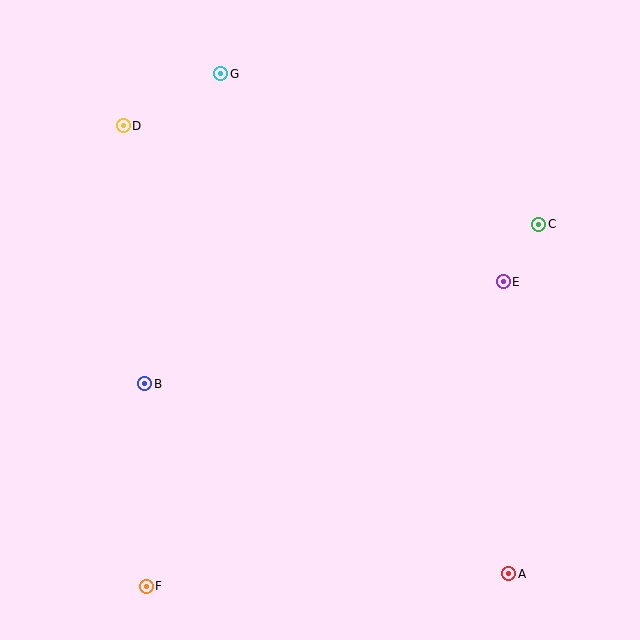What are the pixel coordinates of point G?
Point G is at (221, 74).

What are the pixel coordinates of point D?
Point D is at (123, 126).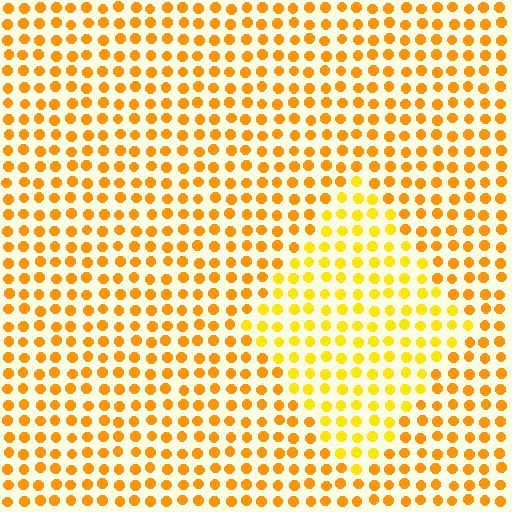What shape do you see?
I see a diamond.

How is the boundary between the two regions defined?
The boundary is defined purely by a slight shift in hue (about 21 degrees). Spacing, size, and orientation are identical on both sides.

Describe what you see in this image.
The image is filled with small orange elements in a uniform arrangement. A diamond-shaped region is visible where the elements are tinted to a slightly different hue, forming a subtle color boundary.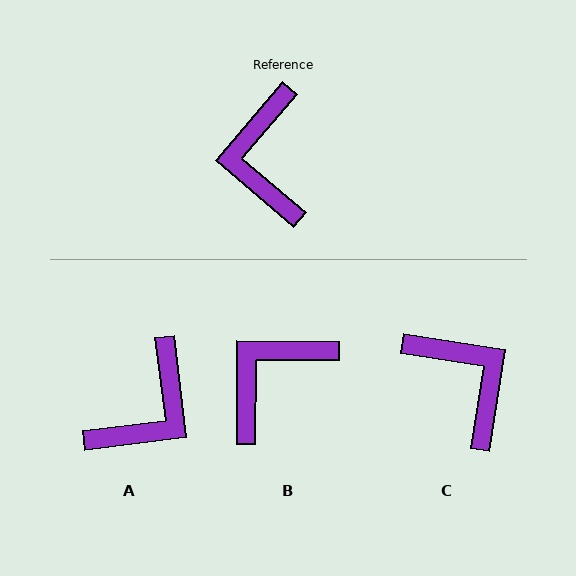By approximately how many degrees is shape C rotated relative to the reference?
Approximately 148 degrees clockwise.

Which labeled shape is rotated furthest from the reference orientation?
C, about 148 degrees away.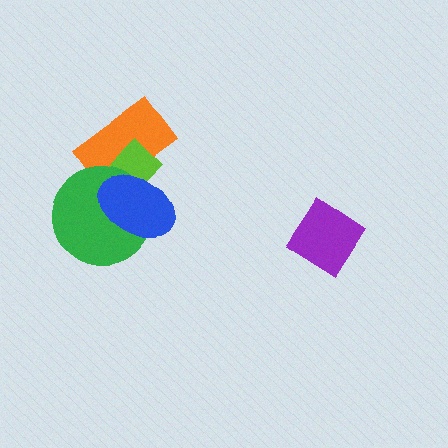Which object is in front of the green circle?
The blue ellipse is in front of the green circle.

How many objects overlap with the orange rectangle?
3 objects overlap with the orange rectangle.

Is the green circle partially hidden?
Yes, it is partially covered by another shape.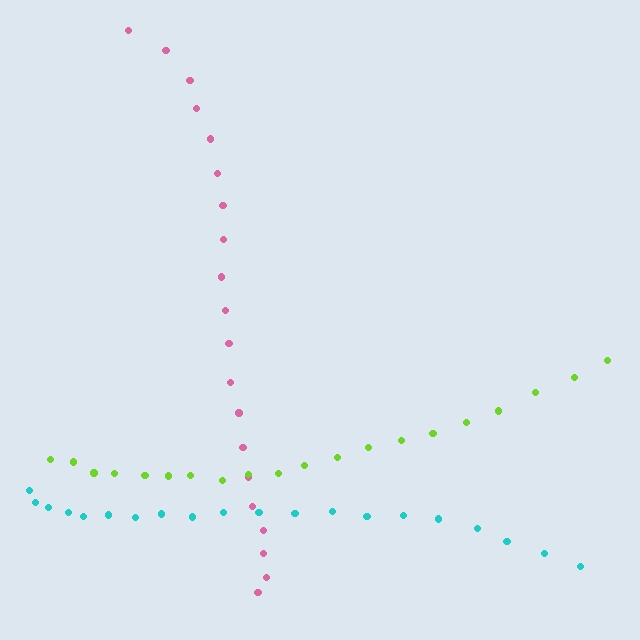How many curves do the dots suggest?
There are 3 distinct paths.